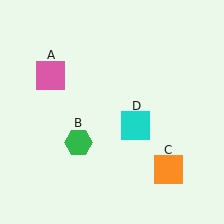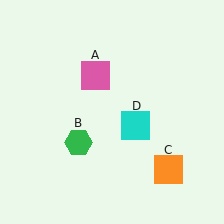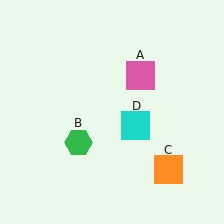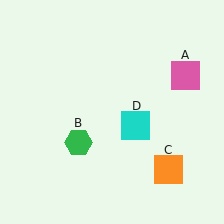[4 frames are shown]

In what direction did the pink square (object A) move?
The pink square (object A) moved right.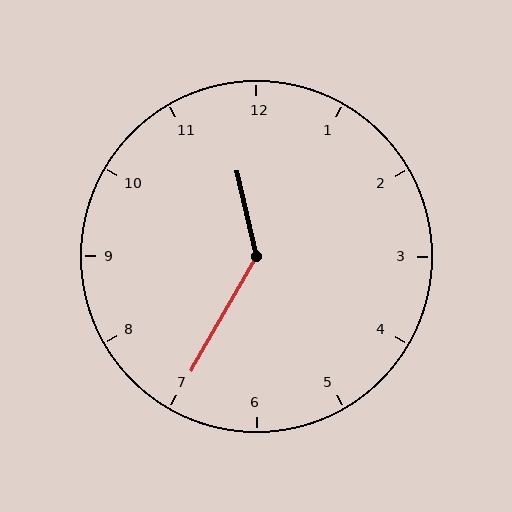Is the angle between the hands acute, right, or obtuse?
It is obtuse.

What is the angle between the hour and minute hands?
Approximately 138 degrees.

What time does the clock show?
11:35.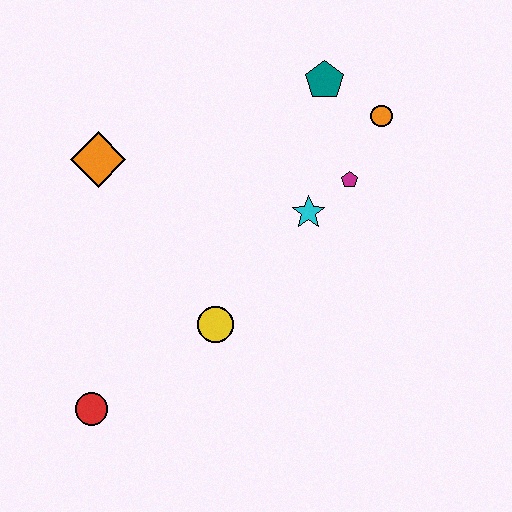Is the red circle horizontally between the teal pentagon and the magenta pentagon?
No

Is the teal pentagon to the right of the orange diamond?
Yes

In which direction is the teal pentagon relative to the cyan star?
The teal pentagon is above the cyan star.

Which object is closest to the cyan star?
The magenta pentagon is closest to the cyan star.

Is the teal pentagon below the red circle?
No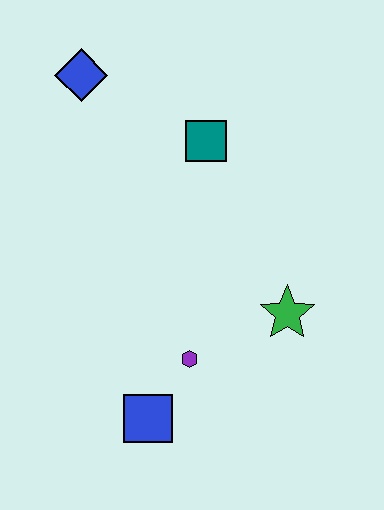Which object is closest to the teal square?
The blue diamond is closest to the teal square.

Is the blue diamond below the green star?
No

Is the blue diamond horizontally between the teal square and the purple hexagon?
No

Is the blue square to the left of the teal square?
Yes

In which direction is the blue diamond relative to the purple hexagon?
The blue diamond is above the purple hexagon.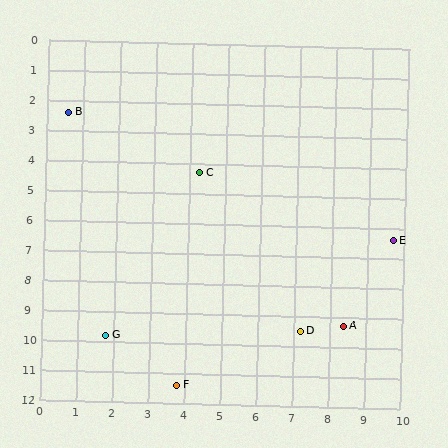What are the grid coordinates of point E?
Point E is at approximately (9.7, 6.4).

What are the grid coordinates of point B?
Point B is at approximately (0.6, 2.4).